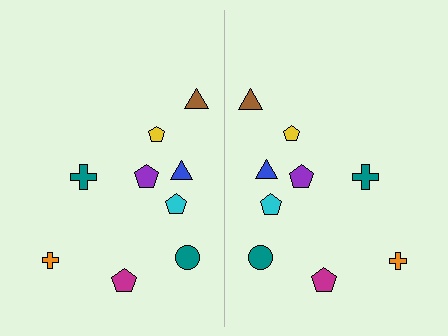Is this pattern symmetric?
Yes, this pattern has bilateral (reflection) symmetry.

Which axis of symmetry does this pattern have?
The pattern has a vertical axis of symmetry running through the center of the image.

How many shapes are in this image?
There are 18 shapes in this image.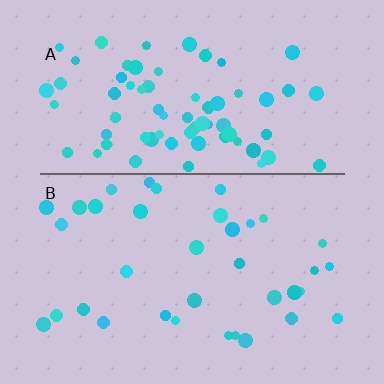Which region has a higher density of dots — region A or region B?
A (the top).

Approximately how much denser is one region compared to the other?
Approximately 2.0× — region A over region B.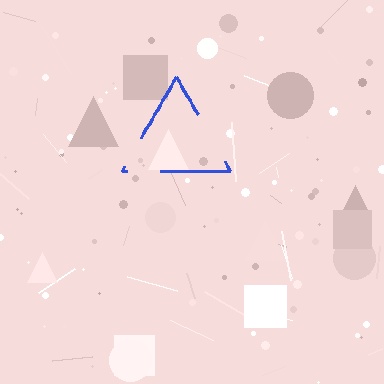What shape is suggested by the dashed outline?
The dashed outline suggests a triangle.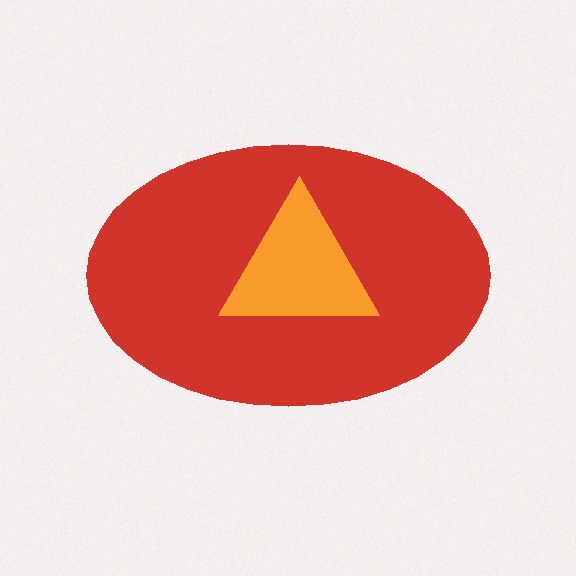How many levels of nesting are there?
2.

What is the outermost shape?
The red ellipse.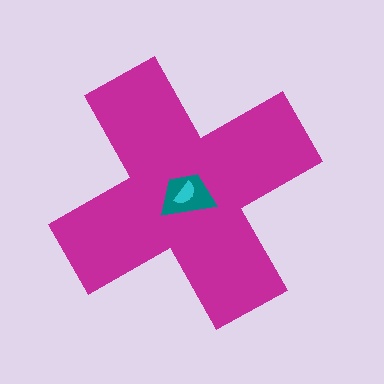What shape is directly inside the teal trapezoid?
The cyan semicircle.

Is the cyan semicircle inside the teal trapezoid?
Yes.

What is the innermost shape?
The cyan semicircle.